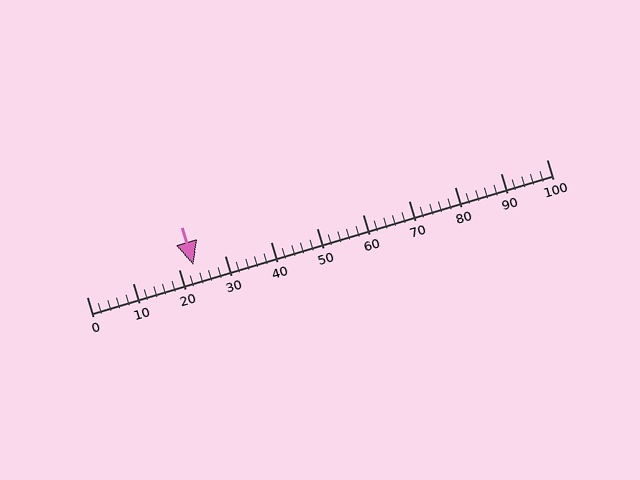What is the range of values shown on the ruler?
The ruler shows values from 0 to 100.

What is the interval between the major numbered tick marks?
The major tick marks are spaced 10 units apart.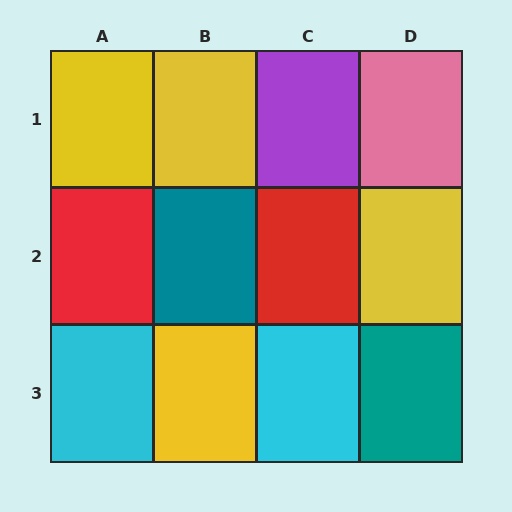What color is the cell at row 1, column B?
Yellow.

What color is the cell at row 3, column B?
Yellow.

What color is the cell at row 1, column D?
Pink.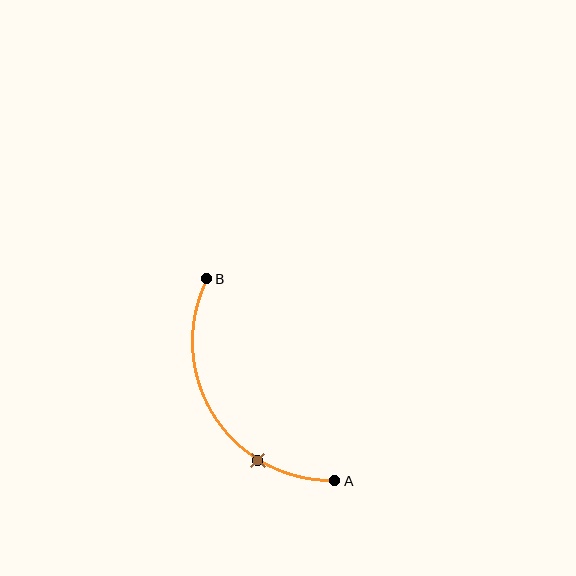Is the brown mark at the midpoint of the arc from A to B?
No. The brown mark lies on the arc but is closer to endpoint A. The arc midpoint would be at the point on the curve equidistant along the arc from both A and B.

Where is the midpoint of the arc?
The arc midpoint is the point on the curve farthest from the straight line joining A and B. It sits to the left of that line.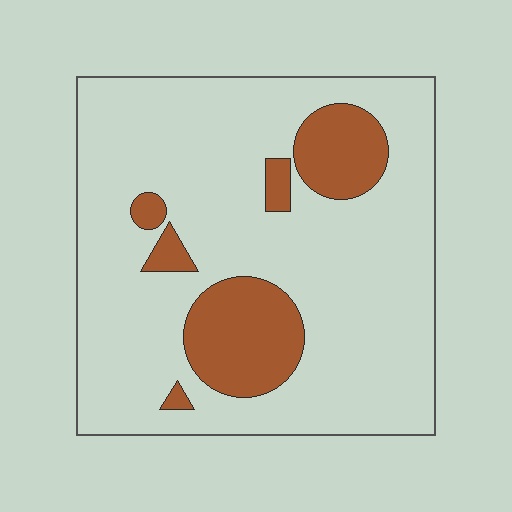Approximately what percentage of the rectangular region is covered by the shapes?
Approximately 20%.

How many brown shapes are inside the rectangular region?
6.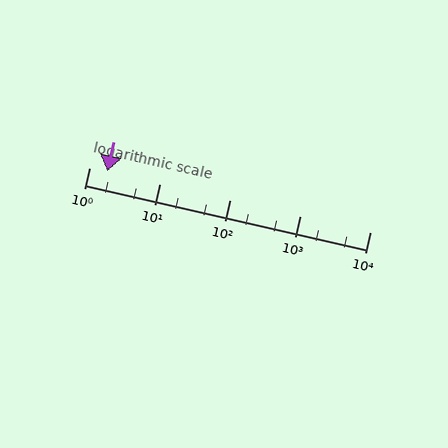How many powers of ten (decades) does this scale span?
The scale spans 4 decades, from 1 to 10000.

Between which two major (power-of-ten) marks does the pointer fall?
The pointer is between 1 and 10.